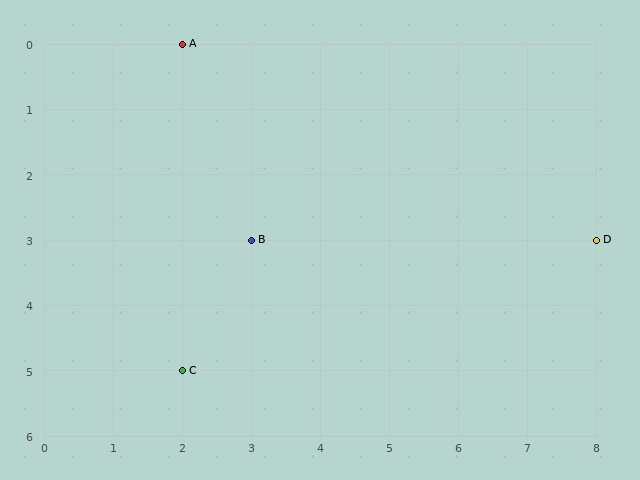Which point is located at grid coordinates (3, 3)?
Point B is at (3, 3).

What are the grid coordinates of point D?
Point D is at grid coordinates (8, 3).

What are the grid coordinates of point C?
Point C is at grid coordinates (2, 5).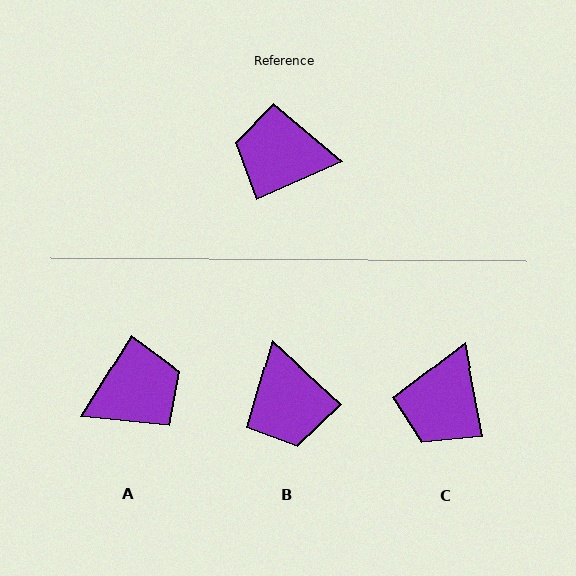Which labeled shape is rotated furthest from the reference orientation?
A, about 146 degrees away.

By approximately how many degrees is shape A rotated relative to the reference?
Approximately 146 degrees clockwise.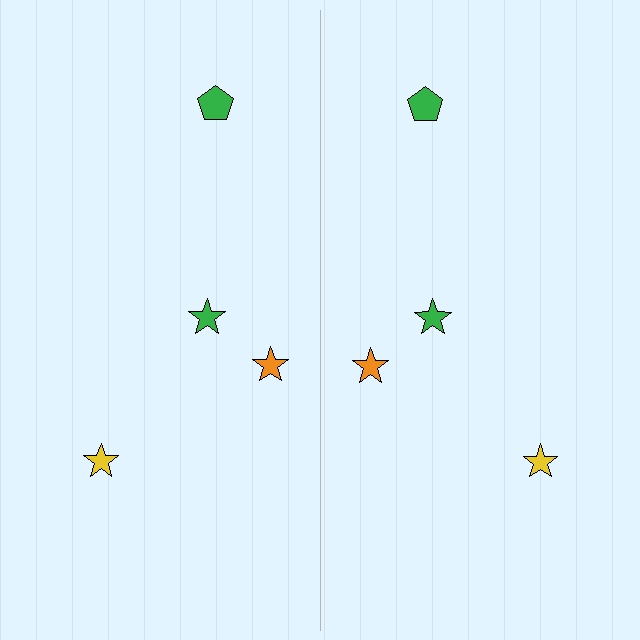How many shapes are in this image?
There are 8 shapes in this image.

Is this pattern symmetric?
Yes, this pattern has bilateral (reflection) symmetry.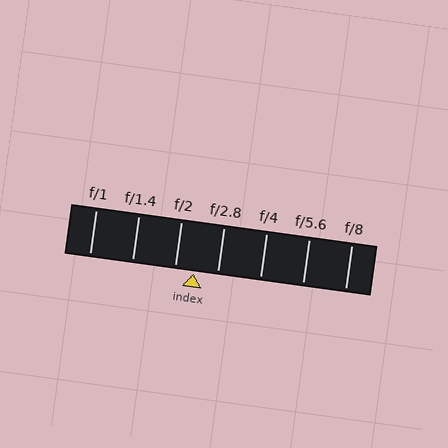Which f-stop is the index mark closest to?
The index mark is closest to f/2.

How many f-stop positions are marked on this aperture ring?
There are 7 f-stop positions marked.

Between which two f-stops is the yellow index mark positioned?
The index mark is between f/2 and f/2.8.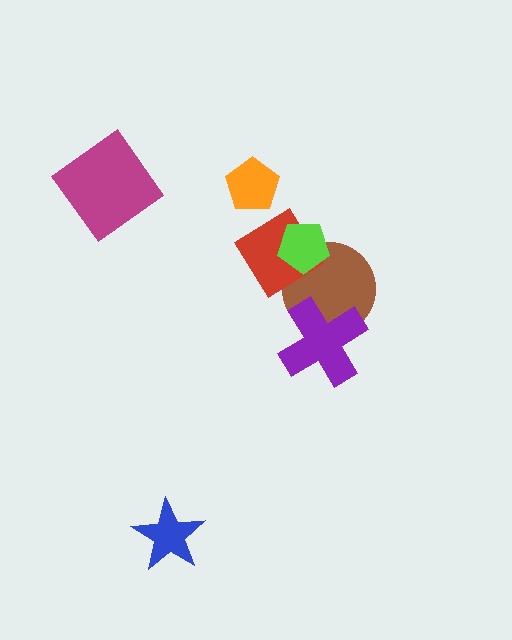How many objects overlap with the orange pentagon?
0 objects overlap with the orange pentagon.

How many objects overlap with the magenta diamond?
0 objects overlap with the magenta diamond.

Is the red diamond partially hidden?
Yes, it is partially covered by another shape.